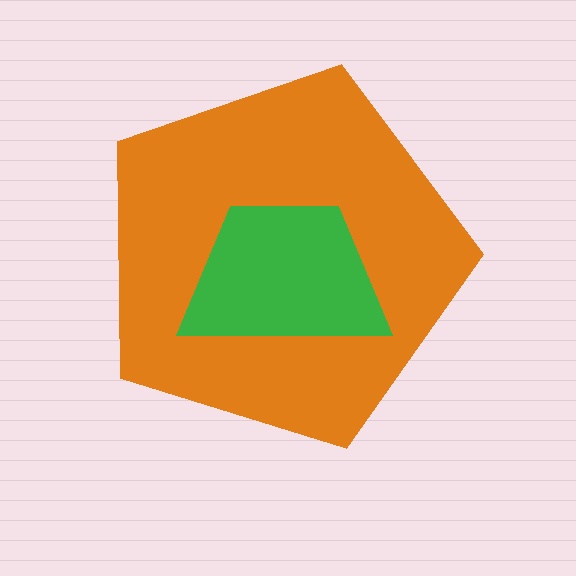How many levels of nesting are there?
2.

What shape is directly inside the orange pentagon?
The green trapezoid.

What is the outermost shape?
The orange pentagon.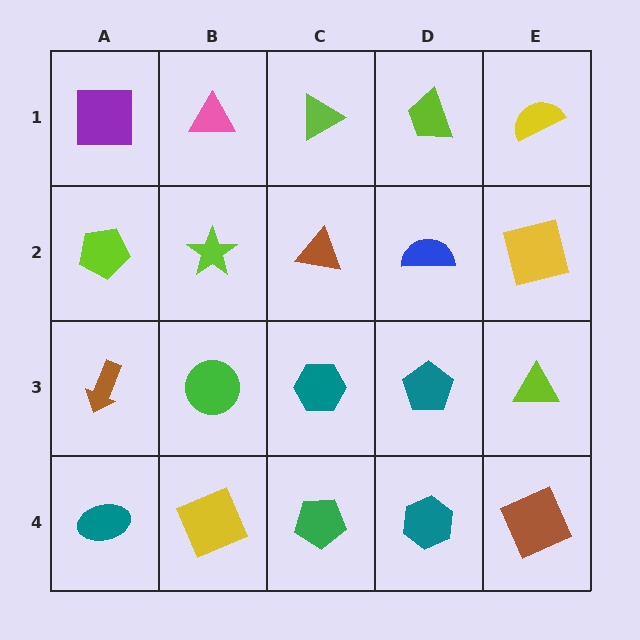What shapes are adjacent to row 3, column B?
A lime star (row 2, column B), a yellow square (row 4, column B), a brown arrow (row 3, column A), a teal hexagon (row 3, column C).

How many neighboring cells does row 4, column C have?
3.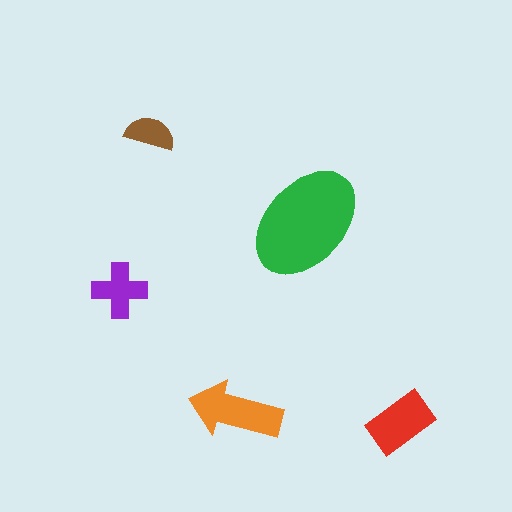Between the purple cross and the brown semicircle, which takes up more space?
The purple cross.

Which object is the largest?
The green ellipse.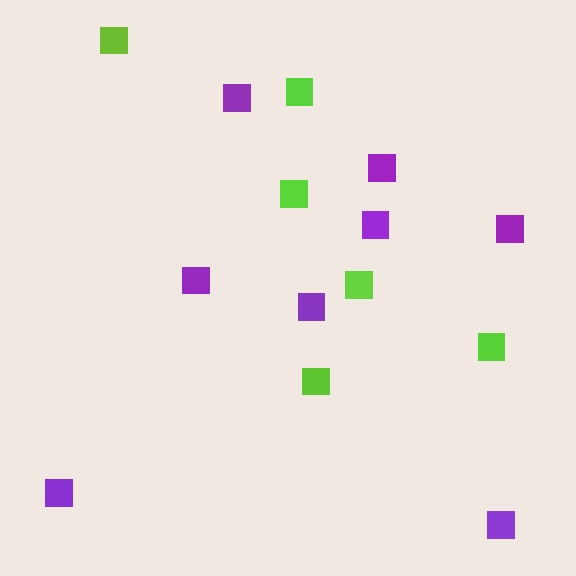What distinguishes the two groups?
There are 2 groups: one group of purple squares (8) and one group of lime squares (6).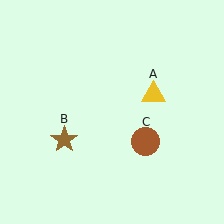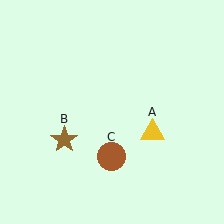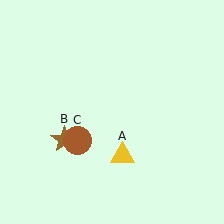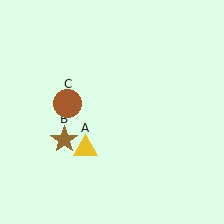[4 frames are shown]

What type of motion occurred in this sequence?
The yellow triangle (object A), brown circle (object C) rotated clockwise around the center of the scene.